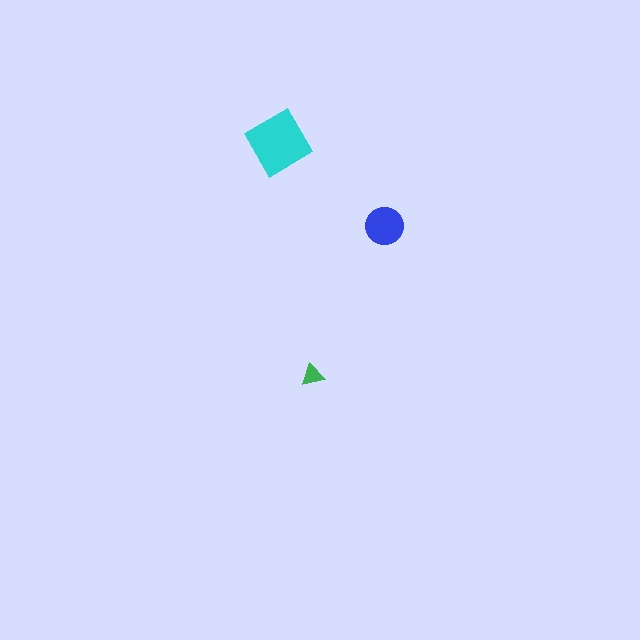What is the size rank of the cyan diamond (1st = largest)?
1st.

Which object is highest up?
The cyan diamond is topmost.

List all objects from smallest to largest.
The green triangle, the blue circle, the cyan diamond.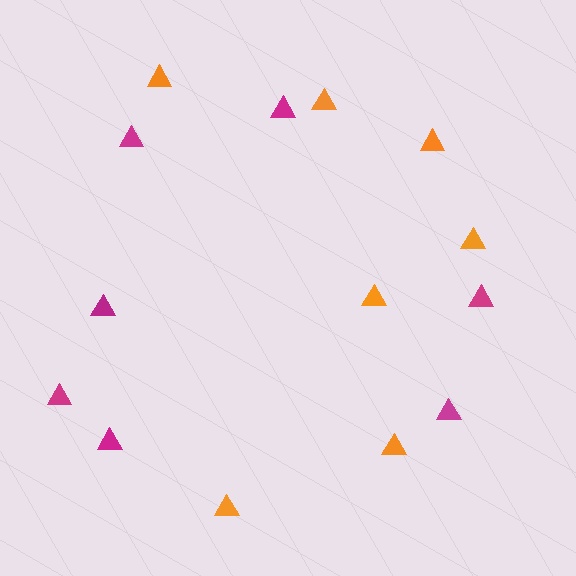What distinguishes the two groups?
There are 2 groups: one group of magenta triangles (7) and one group of orange triangles (7).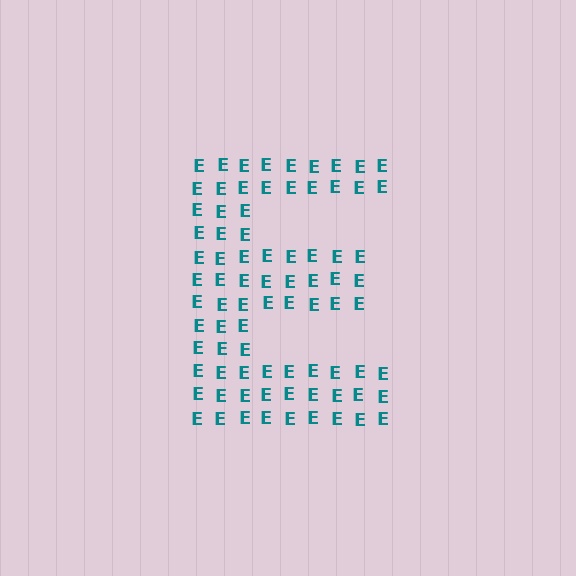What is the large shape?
The large shape is the letter E.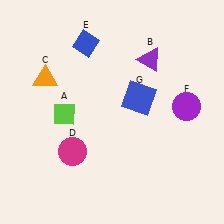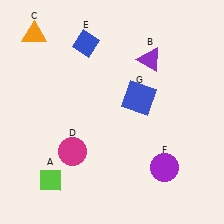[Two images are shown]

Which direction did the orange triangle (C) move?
The orange triangle (C) moved up.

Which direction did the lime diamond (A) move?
The lime diamond (A) moved down.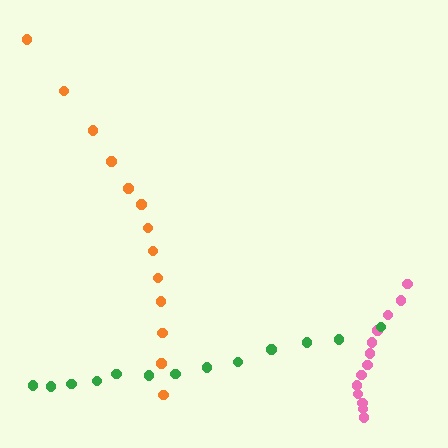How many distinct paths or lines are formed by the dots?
There are 3 distinct paths.